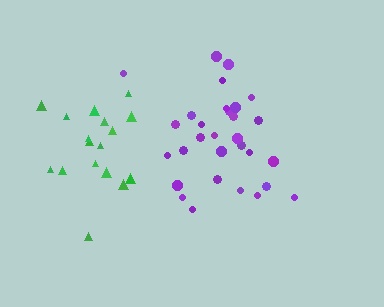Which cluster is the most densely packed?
Purple.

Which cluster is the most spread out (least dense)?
Green.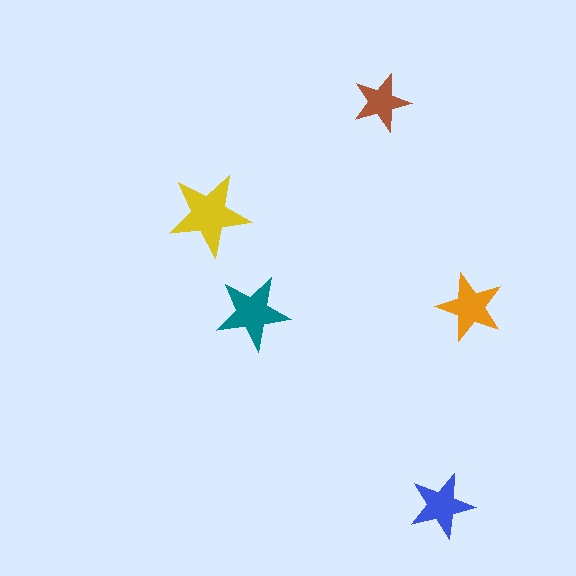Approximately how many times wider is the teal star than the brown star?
About 1.5 times wider.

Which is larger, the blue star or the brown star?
The blue one.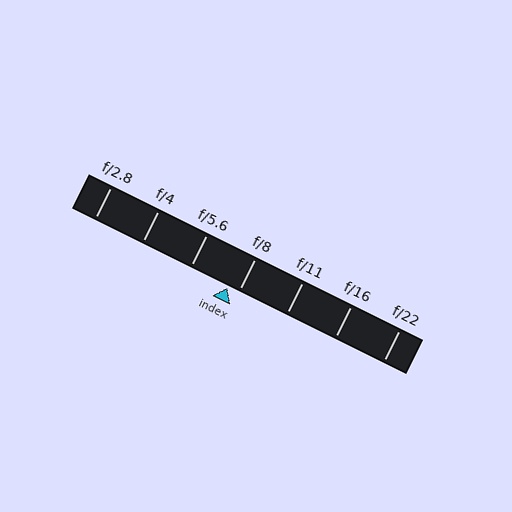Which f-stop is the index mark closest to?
The index mark is closest to f/8.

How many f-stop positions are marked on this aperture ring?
There are 7 f-stop positions marked.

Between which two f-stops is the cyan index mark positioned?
The index mark is between f/5.6 and f/8.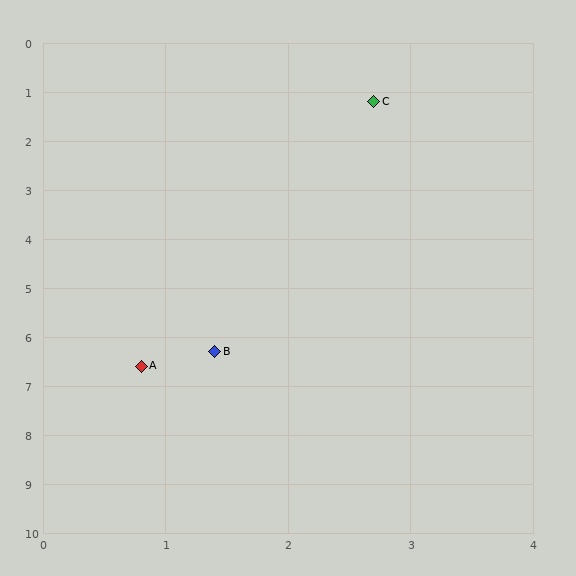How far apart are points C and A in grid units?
Points C and A are about 5.7 grid units apart.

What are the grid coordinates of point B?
Point B is at approximately (1.4, 6.3).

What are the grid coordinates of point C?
Point C is at approximately (2.7, 1.2).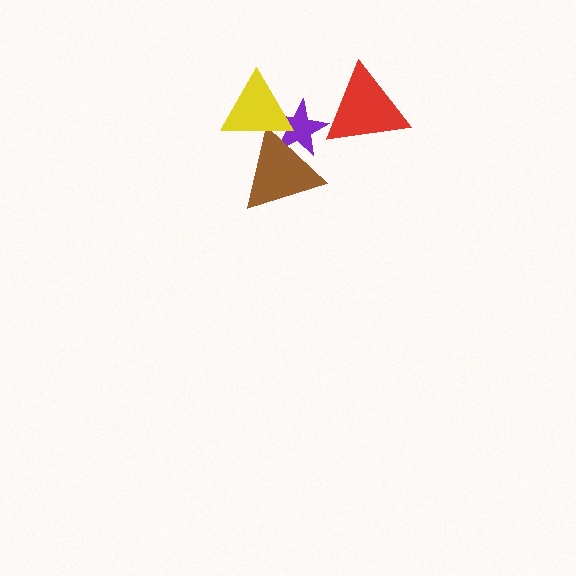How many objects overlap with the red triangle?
1 object overlaps with the red triangle.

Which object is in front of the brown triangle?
The yellow triangle is in front of the brown triangle.